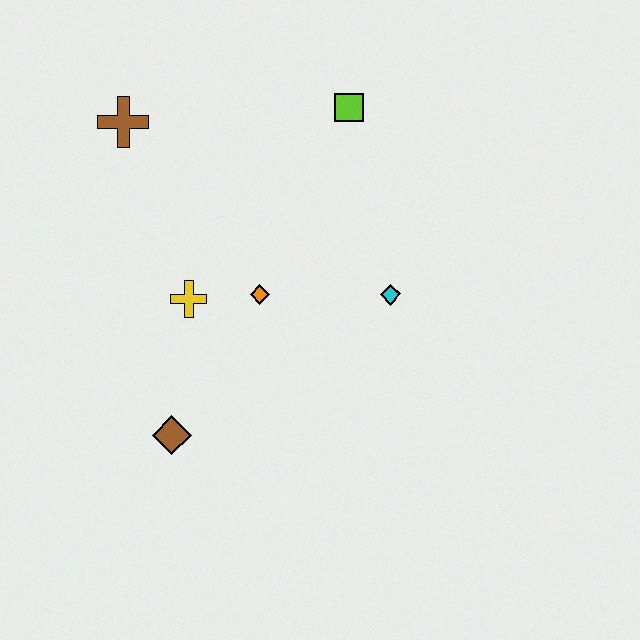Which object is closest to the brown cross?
The yellow cross is closest to the brown cross.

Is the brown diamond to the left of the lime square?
Yes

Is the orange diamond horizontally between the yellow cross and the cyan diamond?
Yes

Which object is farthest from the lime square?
The brown diamond is farthest from the lime square.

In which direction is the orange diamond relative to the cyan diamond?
The orange diamond is to the left of the cyan diamond.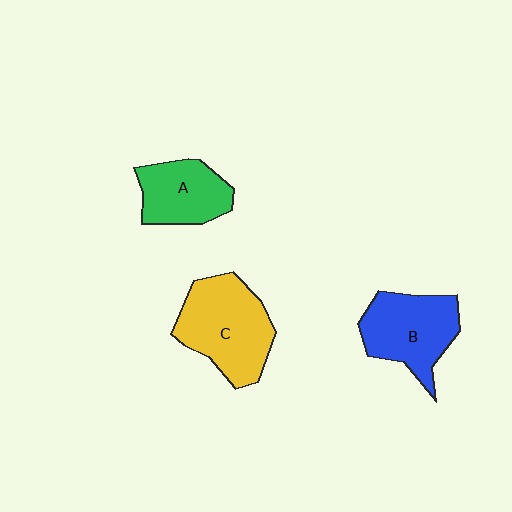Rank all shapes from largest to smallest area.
From largest to smallest: C (yellow), B (blue), A (green).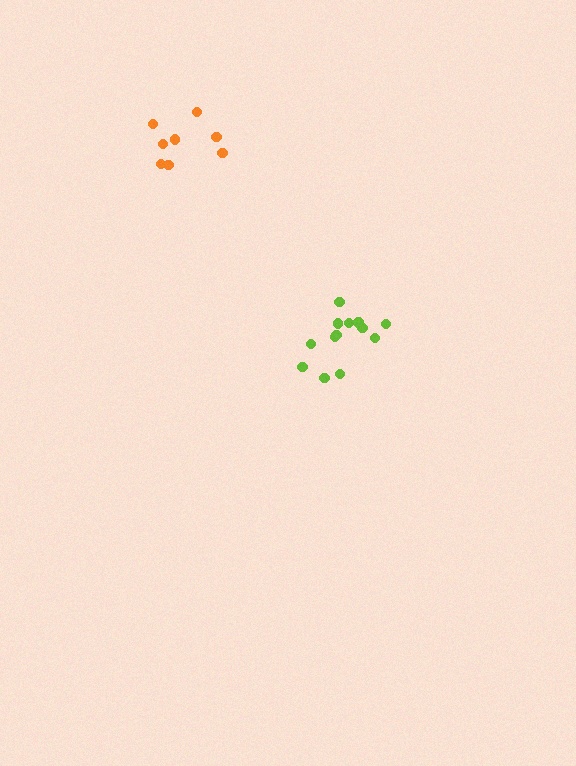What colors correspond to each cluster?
The clusters are colored: lime, orange.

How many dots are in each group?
Group 1: 13 dots, Group 2: 8 dots (21 total).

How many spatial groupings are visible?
There are 2 spatial groupings.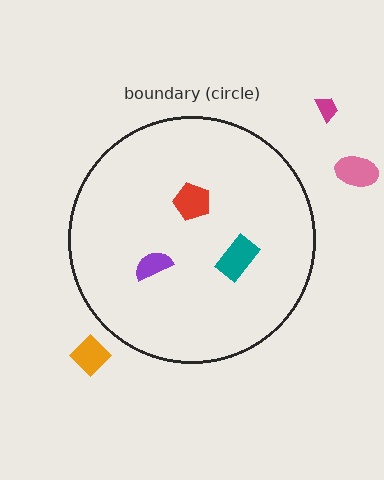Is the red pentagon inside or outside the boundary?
Inside.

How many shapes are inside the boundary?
3 inside, 3 outside.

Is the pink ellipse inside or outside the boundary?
Outside.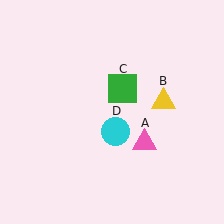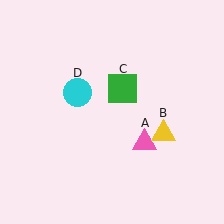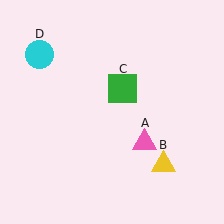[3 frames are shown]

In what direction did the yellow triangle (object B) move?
The yellow triangle (object B) moved down.